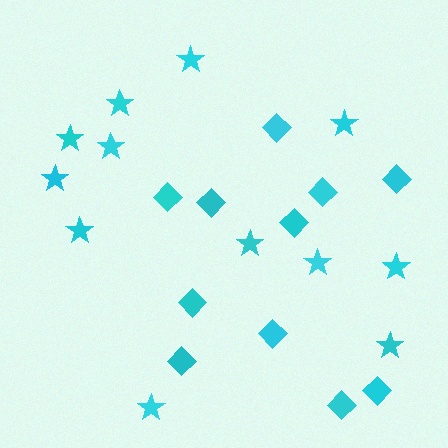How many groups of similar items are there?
There are 2 groups: one group of stars (12) and one group of diamonds (11).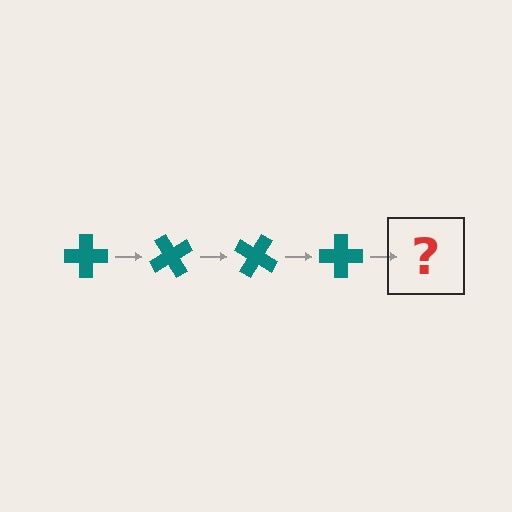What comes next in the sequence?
The next element should be a teal cross rotated 240 degrees.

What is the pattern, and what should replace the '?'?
The pattern is that the cross rotates 60 degrees each step. The '?' should be a teal cross rotated 240 degrees.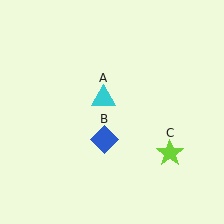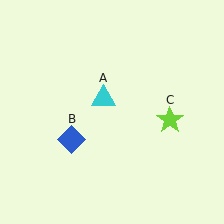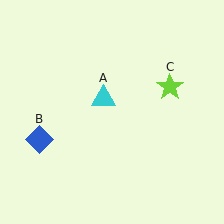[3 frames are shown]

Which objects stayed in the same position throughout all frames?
Cyan triangle (object A) remained stationary.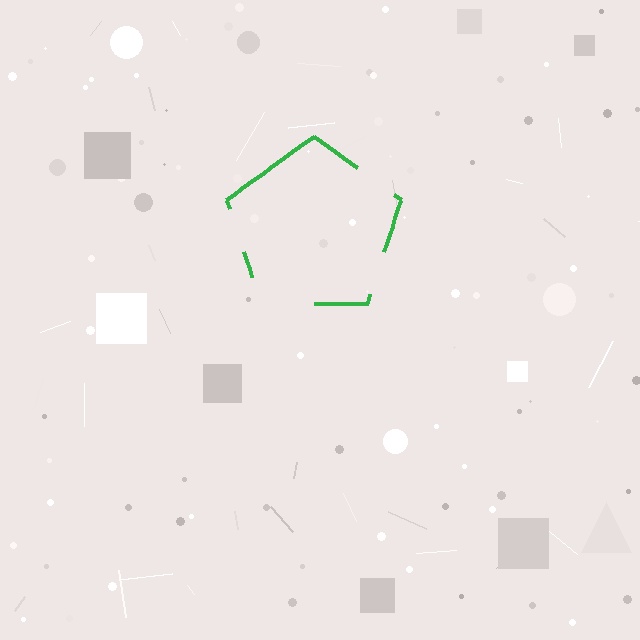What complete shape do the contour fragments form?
The contour fragments form a pentagon.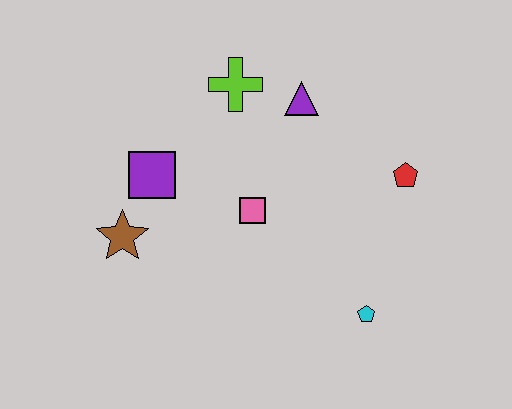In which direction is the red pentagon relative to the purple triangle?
The red pentagon is to the right of the purple triangle.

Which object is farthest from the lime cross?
The cyan pentagon is farthest from the lime cross.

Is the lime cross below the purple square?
No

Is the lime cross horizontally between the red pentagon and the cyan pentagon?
No